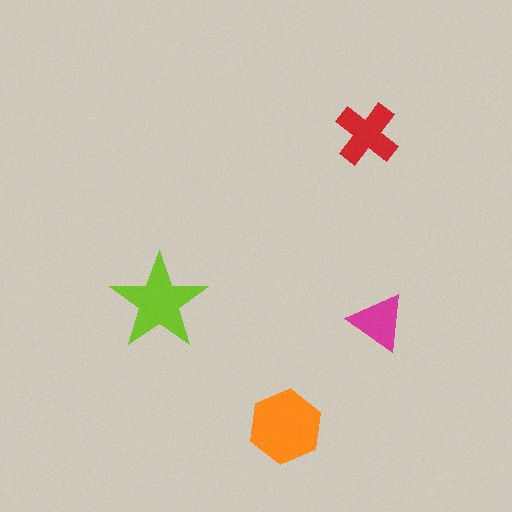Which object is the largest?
The orange hexagon.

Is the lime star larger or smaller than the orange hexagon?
Smaller.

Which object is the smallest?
The magenta triangle.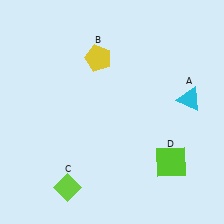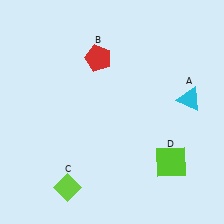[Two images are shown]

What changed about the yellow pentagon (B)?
In Image 1, B is yellow. In Image 2, it changed to red.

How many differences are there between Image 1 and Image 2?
There is 1 difference between the two images.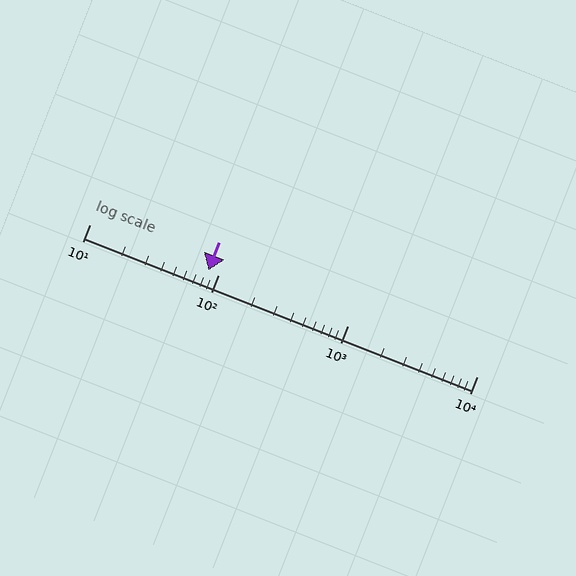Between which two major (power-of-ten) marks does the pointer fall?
The pointer is between 10 and 100.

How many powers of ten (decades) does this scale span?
The scale spans 3 decades, from 10 to 10000.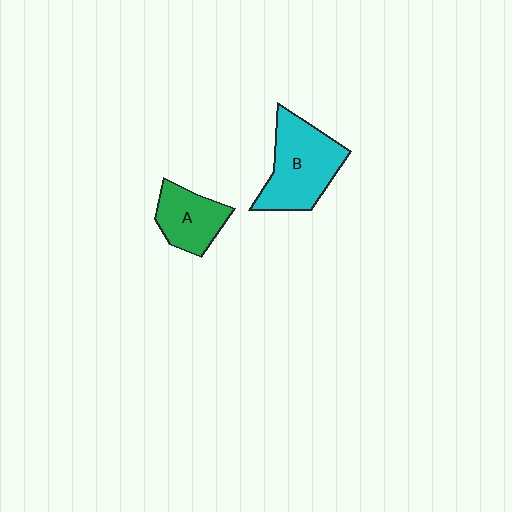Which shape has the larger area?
Shape B (cyan).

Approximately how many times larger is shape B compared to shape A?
Approximately 1.6 times.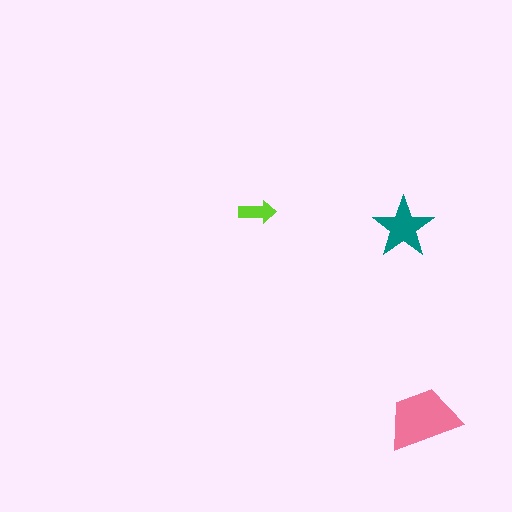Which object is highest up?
The lime arrow is topmost.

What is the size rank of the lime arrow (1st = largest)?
3rd.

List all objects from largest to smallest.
The pink trapezoid, the teal star, the lime arrow.